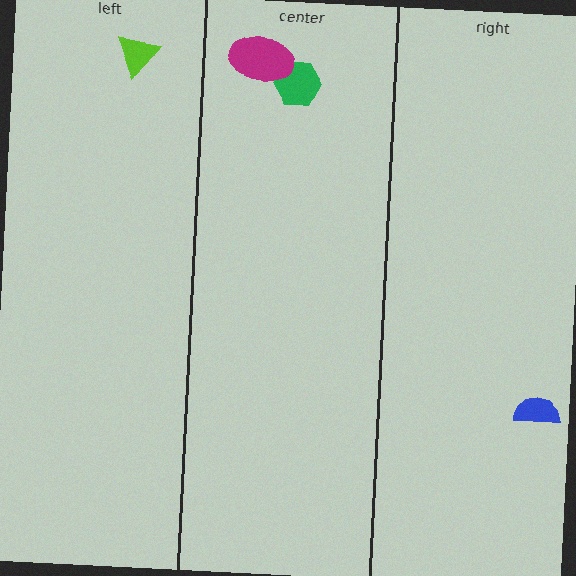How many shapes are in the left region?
1.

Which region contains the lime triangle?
The left region.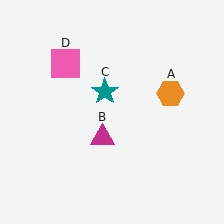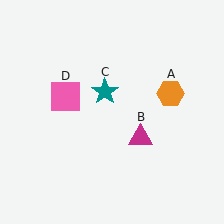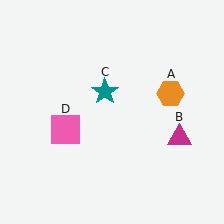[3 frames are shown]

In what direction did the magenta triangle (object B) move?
The magenta triangle (object B) moved right.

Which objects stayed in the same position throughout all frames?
Orange hexagon (object A) and teal star (object C) remained stationary.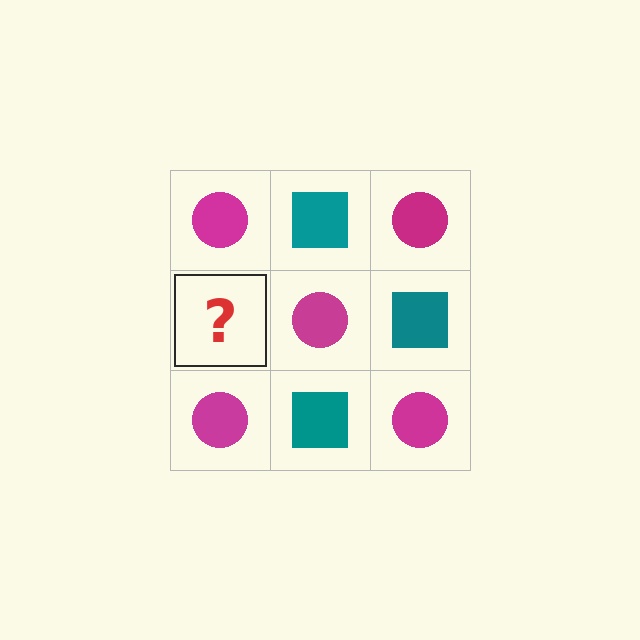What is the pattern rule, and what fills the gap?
The rule is that it alternates magenta circle and teal square in a checkerboard pattern. The gap should be filled with a teal square.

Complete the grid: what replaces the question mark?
The question mark should be replaced with a teal square.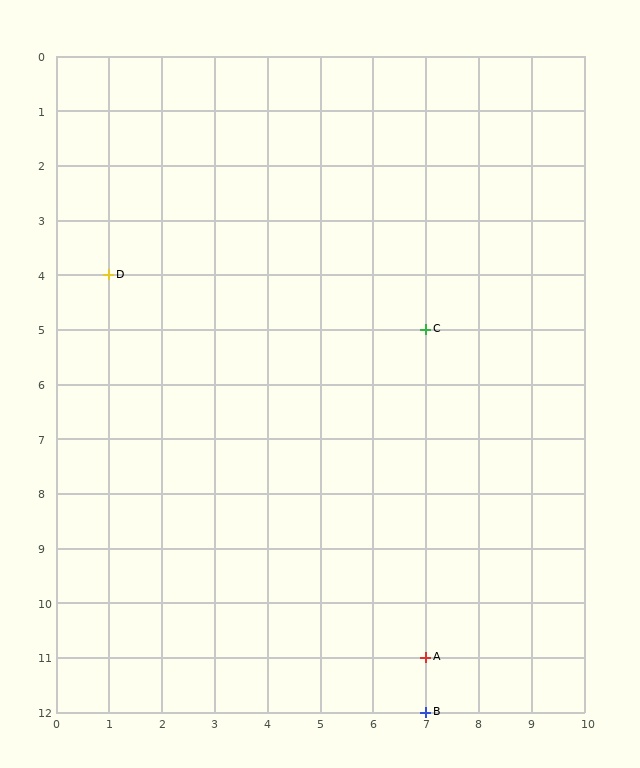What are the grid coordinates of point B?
Point B is at grid coordinates (7, 12).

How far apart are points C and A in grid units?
Points C and A are 6 rows apart.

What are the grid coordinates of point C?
Point C is at grid coordinates (7, 5).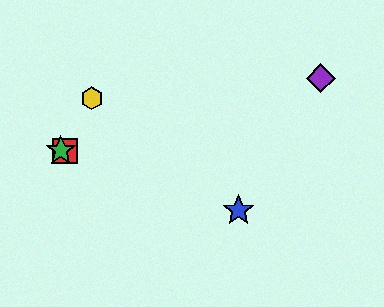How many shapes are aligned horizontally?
2 shapes (the red square, the green star) are aligned horizontally.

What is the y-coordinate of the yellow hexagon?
The yellow hexagon is at y≈98.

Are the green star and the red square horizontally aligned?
Yes, both are at y≈151.